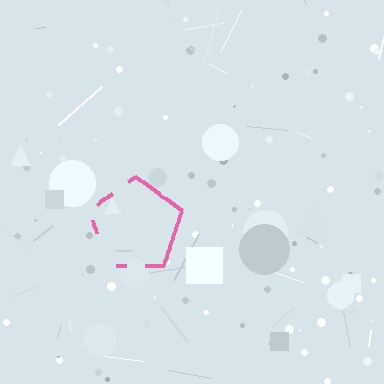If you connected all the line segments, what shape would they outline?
They would outline a pentagon.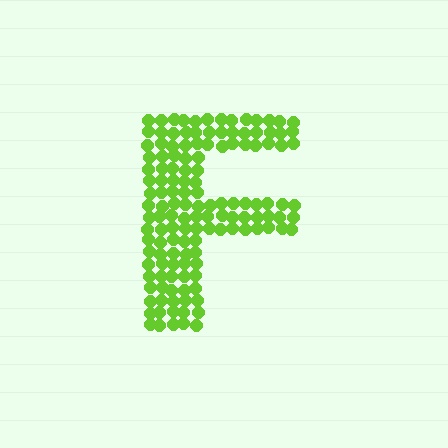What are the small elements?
The small elements are circles.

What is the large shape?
The large shape is the letter F.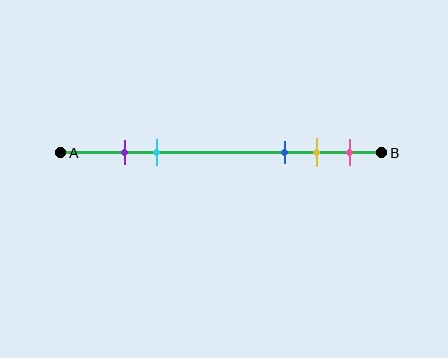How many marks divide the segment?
There are 5 marks dividing the segment.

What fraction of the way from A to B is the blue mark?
The blue mark is approximately 70% (0.7) of the way from A to B.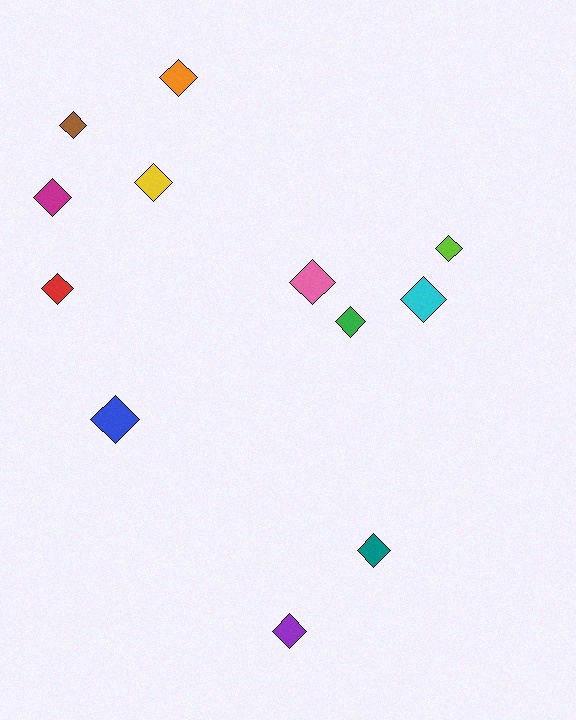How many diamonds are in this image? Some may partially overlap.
There are 12 diamonds.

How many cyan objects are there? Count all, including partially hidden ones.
There is 1 cyan object.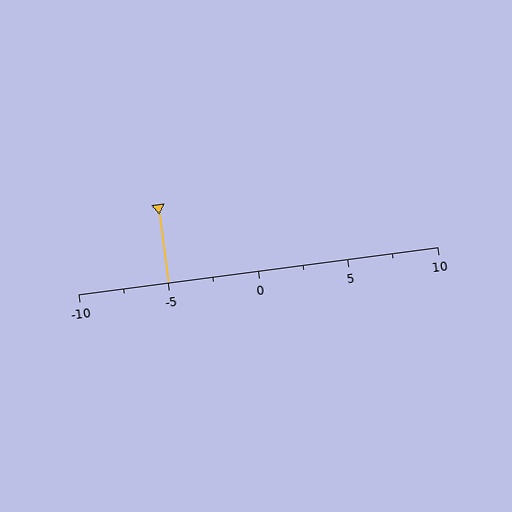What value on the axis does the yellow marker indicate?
The marker indicates approximately -5.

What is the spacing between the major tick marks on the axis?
The major ticks are spaced 5 apart.